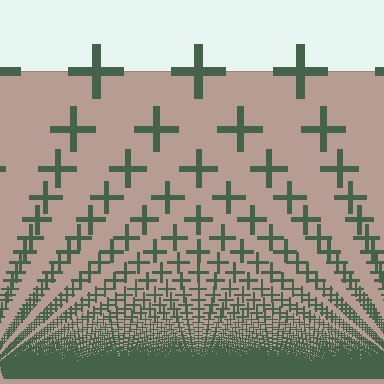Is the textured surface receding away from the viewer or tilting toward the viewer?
The surface appears to tilt toward the viewer. Texture elements get larger and sparser toward the top.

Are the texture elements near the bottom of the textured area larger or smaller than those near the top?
Smaller. The gradient is inverted — elements near the bottom are smaller and denser.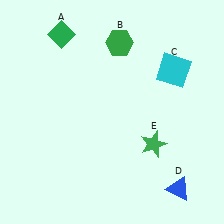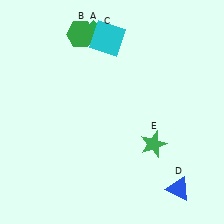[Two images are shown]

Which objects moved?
The objects that moved are: the green diamond (A), the green hexagon (B), the cyan square (C).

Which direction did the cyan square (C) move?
The cyan square (C) moved left.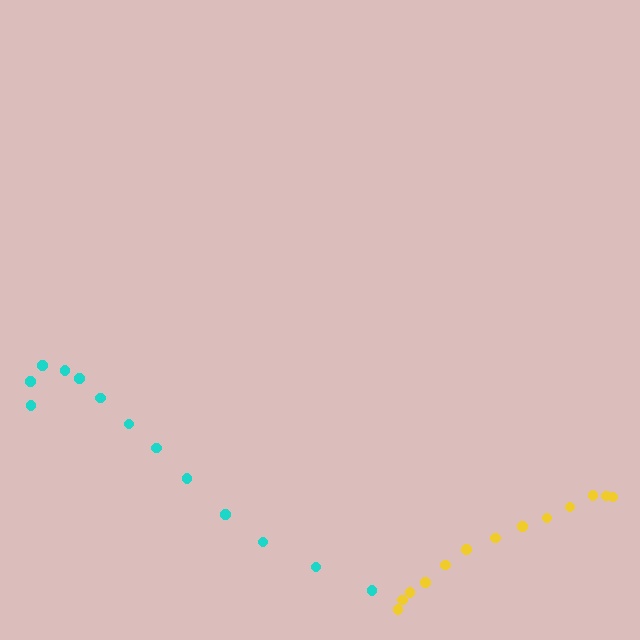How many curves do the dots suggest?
There are 2 distinct paths.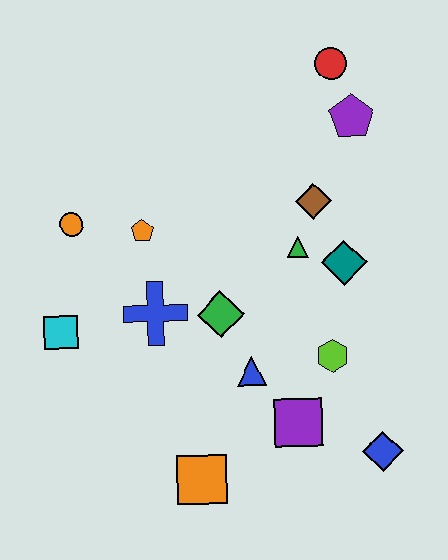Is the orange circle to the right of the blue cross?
No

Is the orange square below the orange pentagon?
Yes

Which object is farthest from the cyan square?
The red circle is farthest from the cyan square.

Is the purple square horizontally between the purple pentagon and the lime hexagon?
No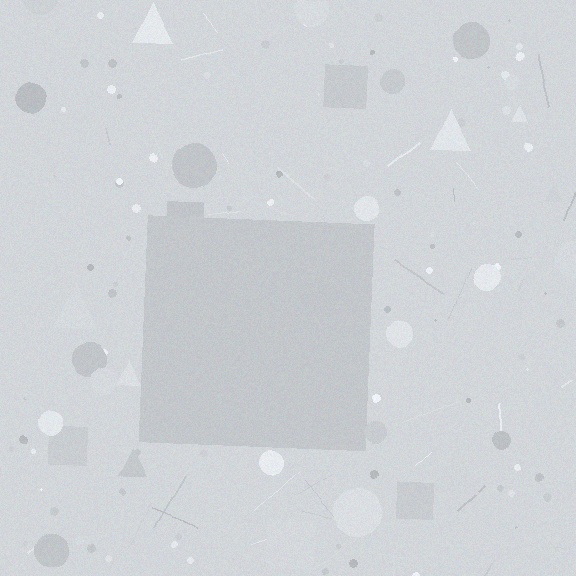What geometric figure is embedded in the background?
A square is embedded in the background.